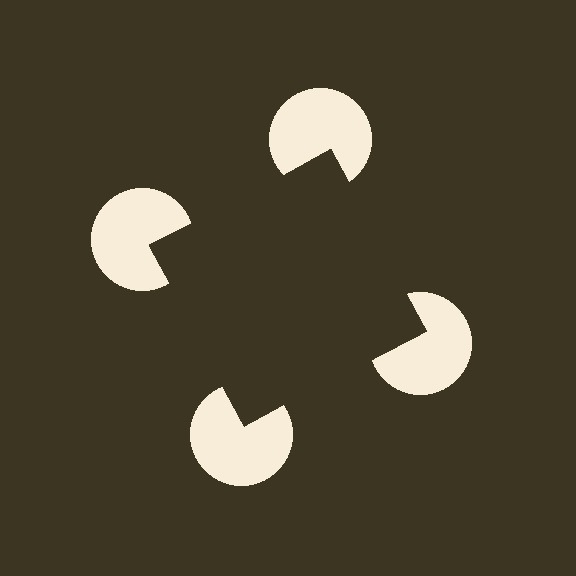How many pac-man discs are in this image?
There are 4 — one at each vertex of the illusory square.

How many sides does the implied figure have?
4 sides.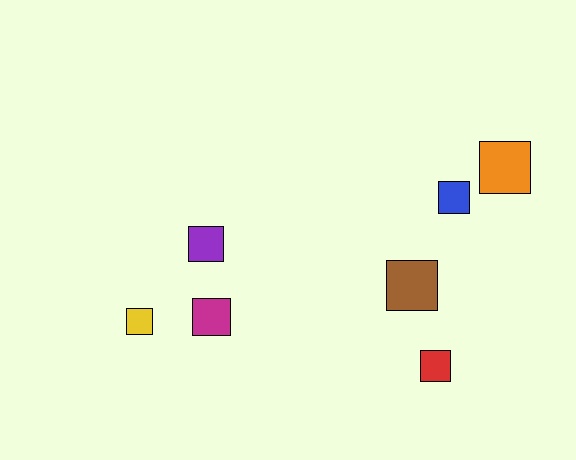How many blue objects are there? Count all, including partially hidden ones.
There is 1 blue object.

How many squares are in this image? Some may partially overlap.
There are 7 squares.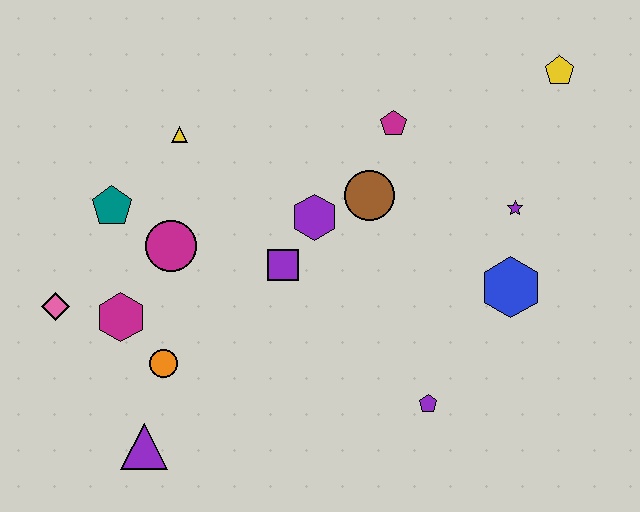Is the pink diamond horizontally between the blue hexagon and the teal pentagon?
No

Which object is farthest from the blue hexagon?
The pink diamond is farthest from the blue hexagon.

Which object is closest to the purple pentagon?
The blue hexagon is closest to the purple pentagon.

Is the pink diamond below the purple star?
Yes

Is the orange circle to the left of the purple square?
Yes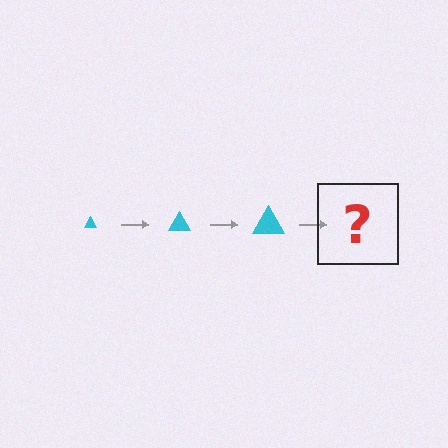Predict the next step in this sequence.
The next step is a cyan triangle, larger than the previous one.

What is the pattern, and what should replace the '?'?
The pattern is that the triangle gets progressively larger each step. The '?' should be a cyan triangle, larger than the previous one.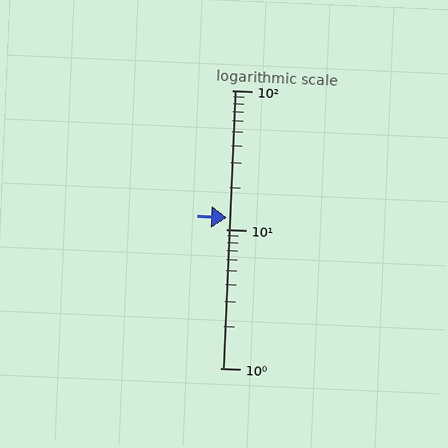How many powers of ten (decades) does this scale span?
The scale spans 2 decades, from 1 to 100.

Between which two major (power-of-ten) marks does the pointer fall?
The pointer is between 10 and 100.